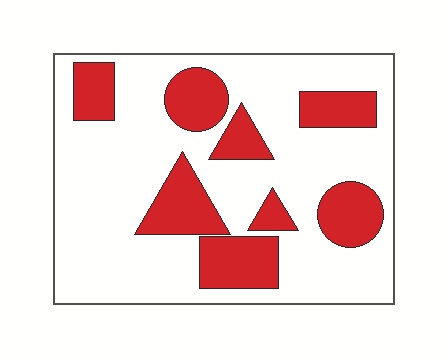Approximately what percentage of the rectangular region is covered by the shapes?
Approximately 25%.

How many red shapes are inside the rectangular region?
8.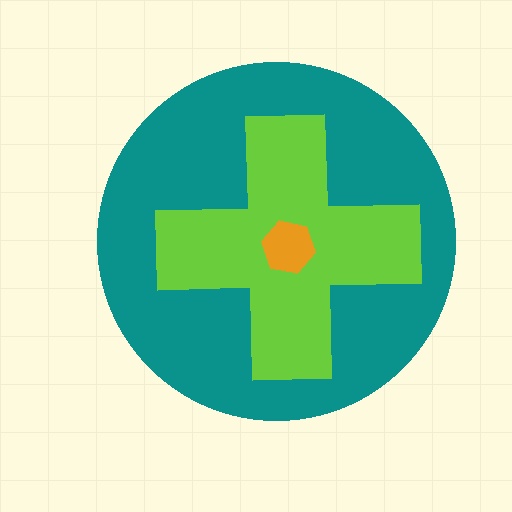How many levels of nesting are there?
3.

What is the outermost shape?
The teal circle.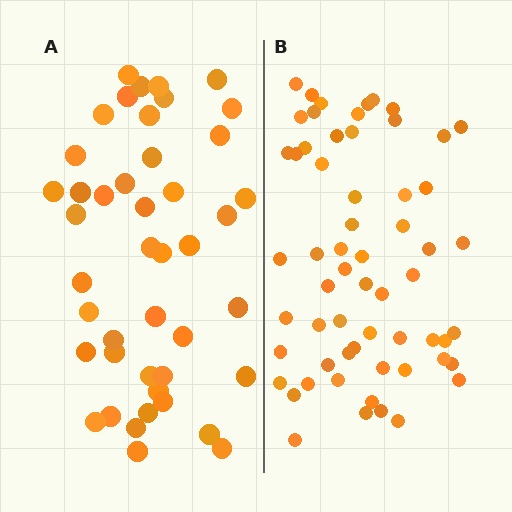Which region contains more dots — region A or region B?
Region B (the right region) has more dots.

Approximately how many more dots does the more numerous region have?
Region B has approximately 15 more dots than region A.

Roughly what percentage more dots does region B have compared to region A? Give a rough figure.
About 35% more.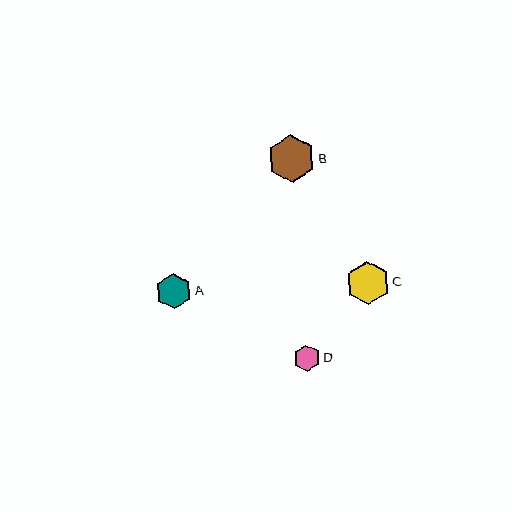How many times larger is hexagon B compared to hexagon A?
Hexagon B is approximately 1.3 times the size of hexagon A.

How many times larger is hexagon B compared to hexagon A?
Hexagon B is approximately 1.3 times the size of hexagon A.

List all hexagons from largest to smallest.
From largest to smallest: B, C, A, D.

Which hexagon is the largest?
Hexagon B is the largest with a size of approximately 48 pixels.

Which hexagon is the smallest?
Hexagon D is the smallest with a size of approximately 27 pixels.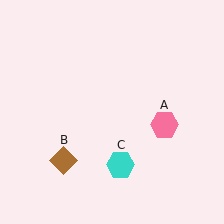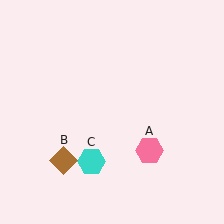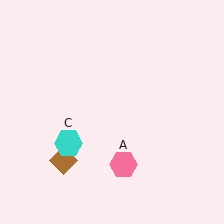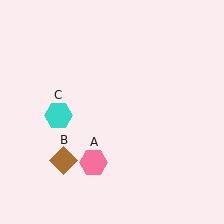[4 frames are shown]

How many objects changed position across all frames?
2 objects changed position: pink hexagon (object A), cyan hexagon (object C).